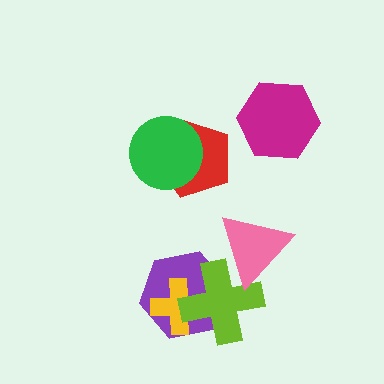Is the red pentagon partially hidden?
Yes, it is partially covered by another shape.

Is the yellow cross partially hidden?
Yes, it is partially covered by another shape.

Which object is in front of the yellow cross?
The lime cross is in front of the yellow cross.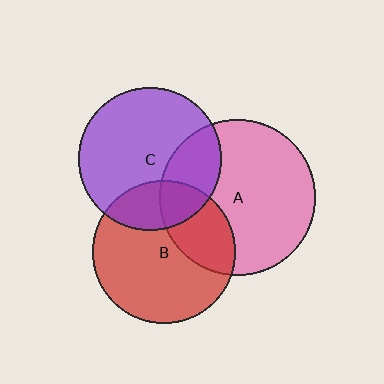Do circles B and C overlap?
Yes.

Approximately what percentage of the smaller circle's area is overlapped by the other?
Approximately 25%.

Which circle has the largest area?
Circle A (pink).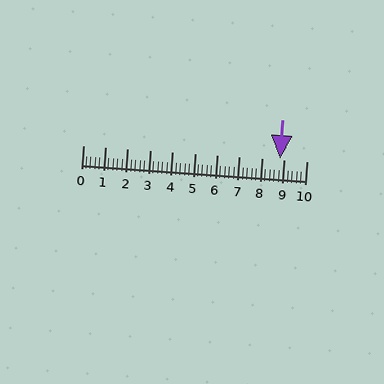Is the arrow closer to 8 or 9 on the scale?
The arrow is closer to 9.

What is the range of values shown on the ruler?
The ruler shows values from 0 to 10.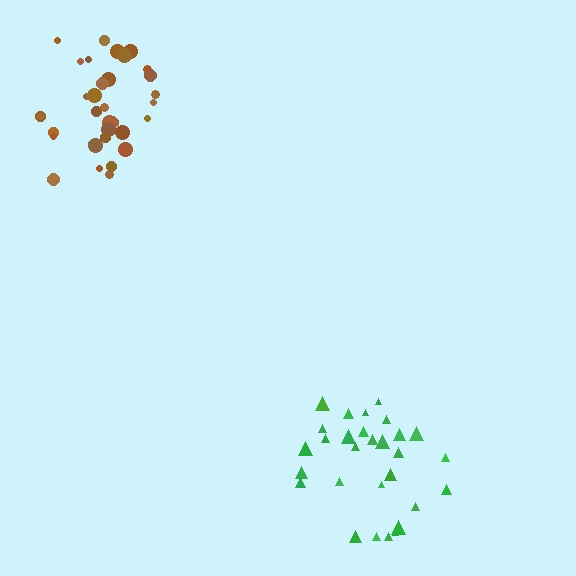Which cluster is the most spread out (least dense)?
Green.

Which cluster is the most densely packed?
Brown.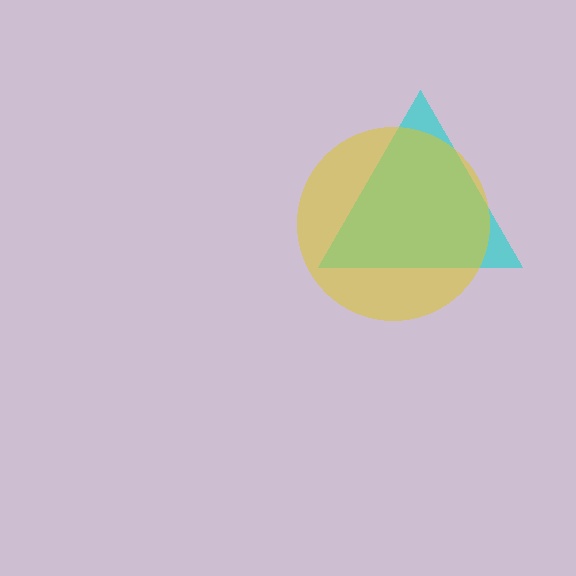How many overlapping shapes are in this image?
There are 2 overlapping shapes in the image.